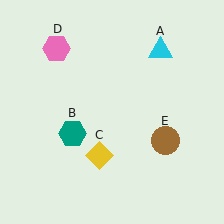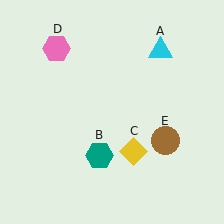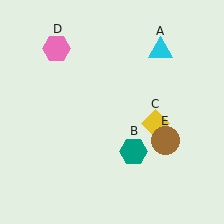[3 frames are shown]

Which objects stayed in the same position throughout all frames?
Cyan triangle (object A) and pink hexagon (object D) and brown circle (object E) remained stationary.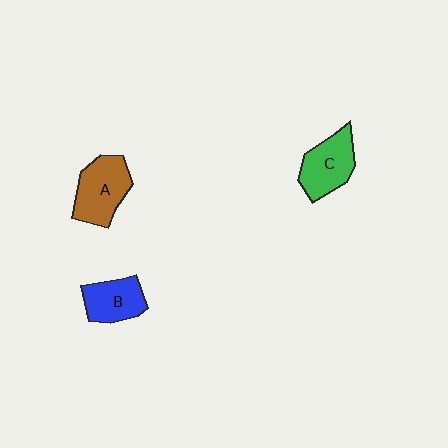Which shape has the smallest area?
Shape B (blue).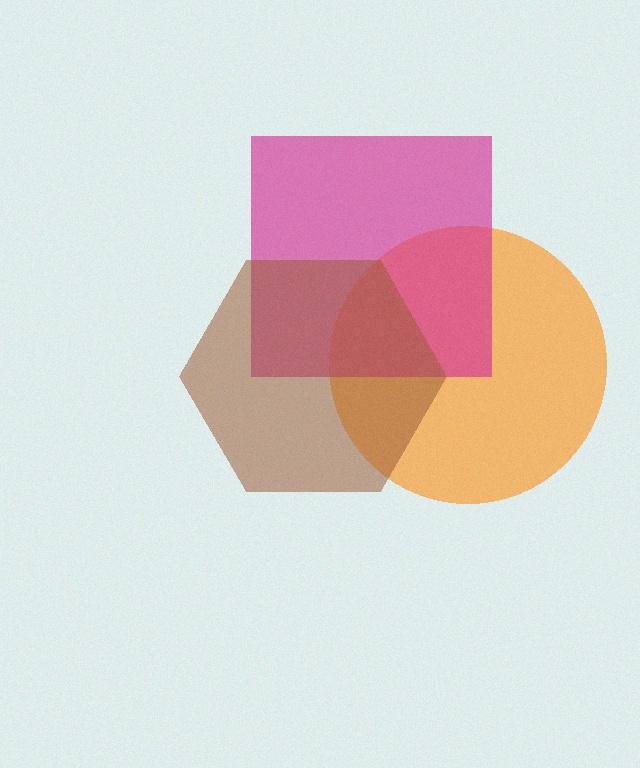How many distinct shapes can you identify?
There are 3 distinct shapes: an orange circle, a magenta square, a brown hexagon.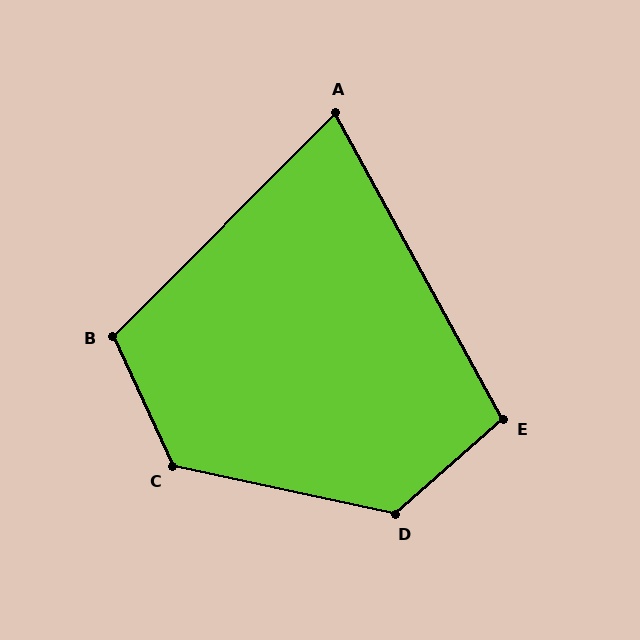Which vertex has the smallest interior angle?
A, at approximately 73 degrees.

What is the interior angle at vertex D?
Approximately 127 degrees (obtuse).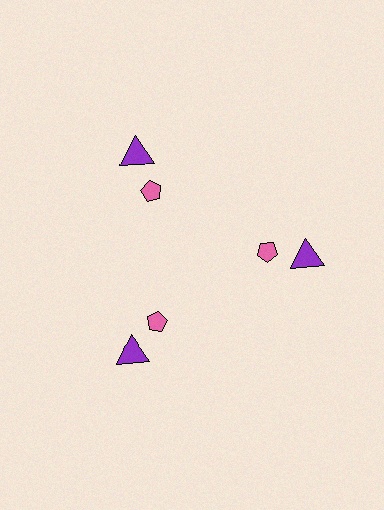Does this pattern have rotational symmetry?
Yes, this pattern has 3-fold rotational symmetry. It looks the same after rotating 120 degrees around the center.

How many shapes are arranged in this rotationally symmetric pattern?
There are 6 shapes, arranged in 3 groups of 2.